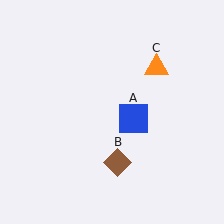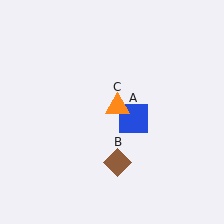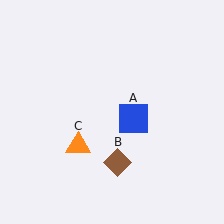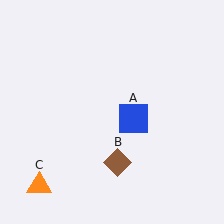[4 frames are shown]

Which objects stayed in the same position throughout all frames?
Blue square (object A) and brown diamond (object B) remained stationary.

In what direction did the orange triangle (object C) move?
The orange triangle (object C) moved down and to the left.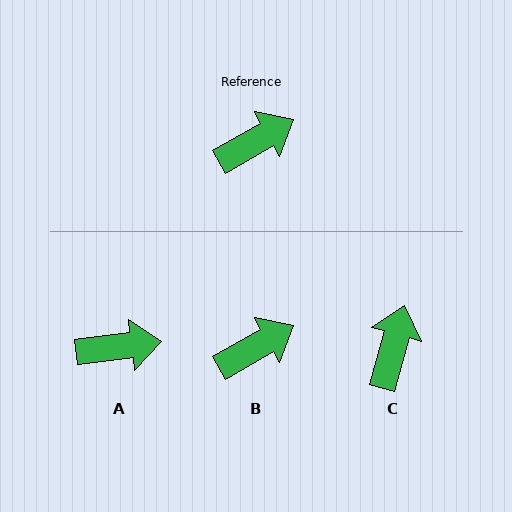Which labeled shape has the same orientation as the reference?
B.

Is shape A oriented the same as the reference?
No, it is off by about 22 degrees.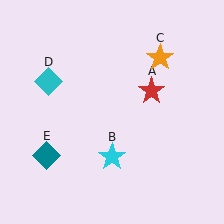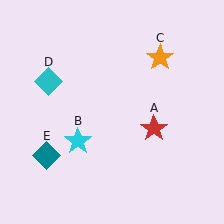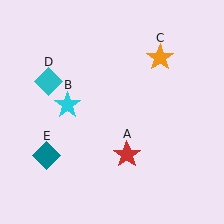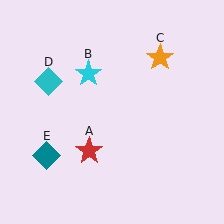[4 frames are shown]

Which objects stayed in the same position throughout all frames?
Orange star (object C) and cyan diamond (object D) and teal diamond (object E) remained stationary.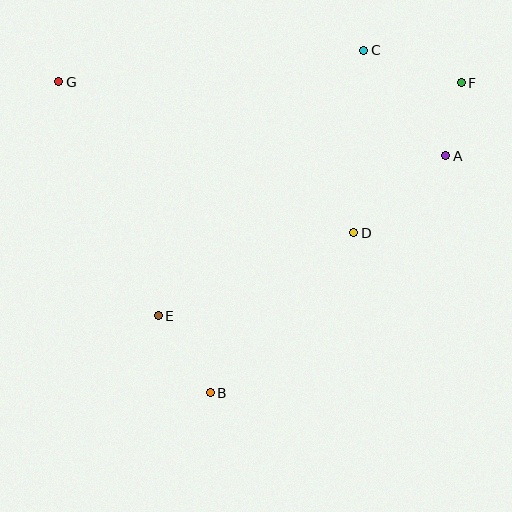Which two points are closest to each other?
Points A and F are closest to each other.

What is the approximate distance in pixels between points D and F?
The distance between D and F is approximately 184 pixels.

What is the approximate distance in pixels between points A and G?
The distance between A and G is approximately 394 pixels.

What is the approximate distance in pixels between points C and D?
The distance between C and D is approximately 183 pixels.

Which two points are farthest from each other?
Points F and G are farthest from each other.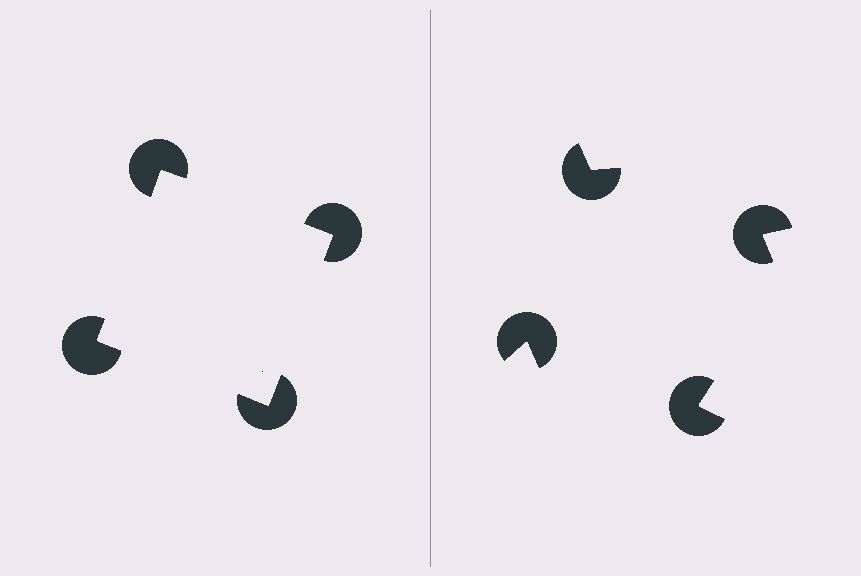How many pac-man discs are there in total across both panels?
8 — 4 on each side.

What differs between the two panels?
The pac-man discs are positioned identically on both sides; only the wedge orientations differ. On the left they align to a square; on the right they are misaligned.